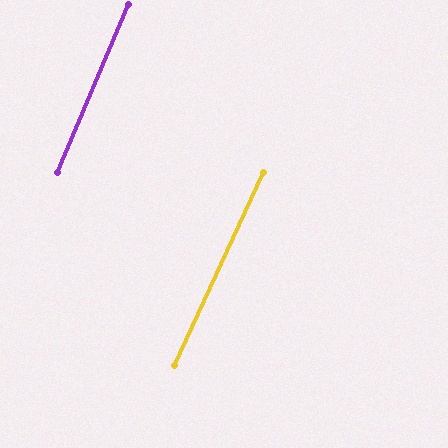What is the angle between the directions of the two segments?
Approximately 2 degrees.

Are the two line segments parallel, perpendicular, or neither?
Parallel — their directions differ by only 1.8°.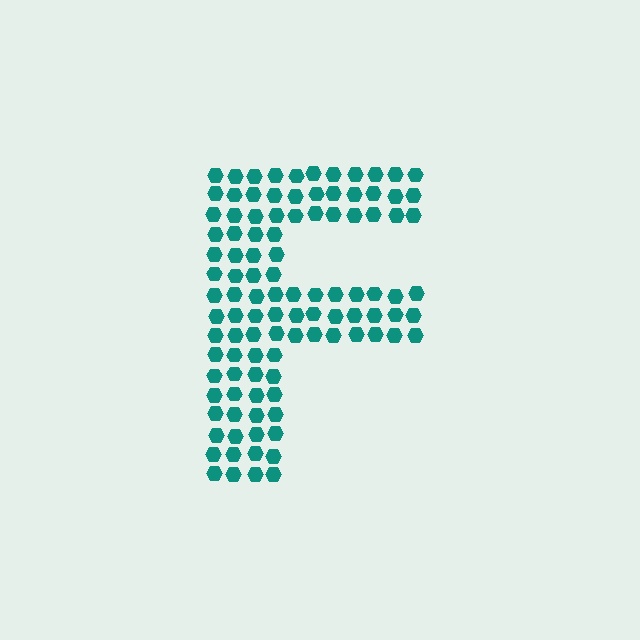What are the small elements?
The small elements are hexagons.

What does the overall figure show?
The overall figure shows the letter F.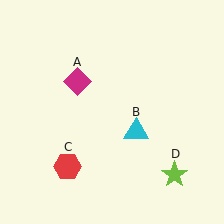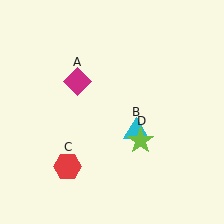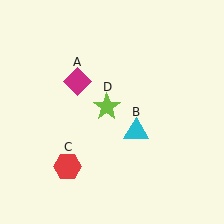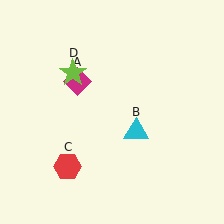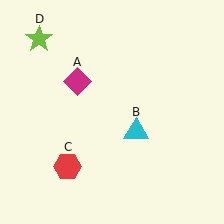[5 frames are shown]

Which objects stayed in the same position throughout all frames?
Magenta diamond (object A) and cyan triangle (object B) and red hexagon (object C) remained stationary.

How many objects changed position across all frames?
1 object changed position: lime star (object D).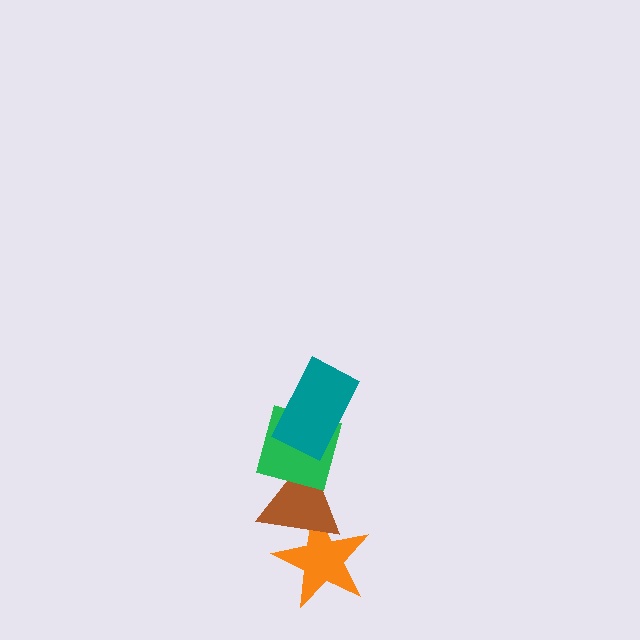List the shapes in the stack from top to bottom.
From top to bottom: the teal rectangle, the green square, the brown triangle, the orange star.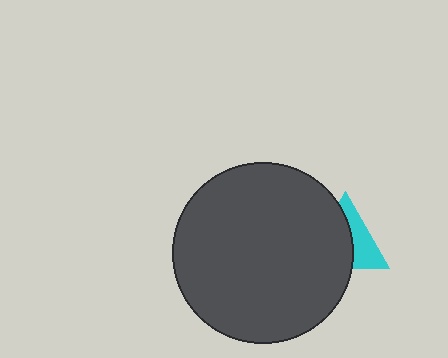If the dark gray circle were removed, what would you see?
You would see the complete cyan triangle.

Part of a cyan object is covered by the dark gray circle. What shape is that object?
It is a triangle.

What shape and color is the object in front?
The object in front is a dark gray circle.